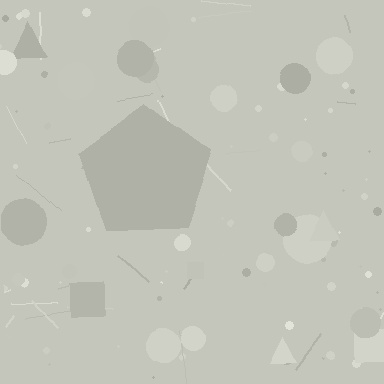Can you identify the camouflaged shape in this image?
The camouflaged shape is a pentagon.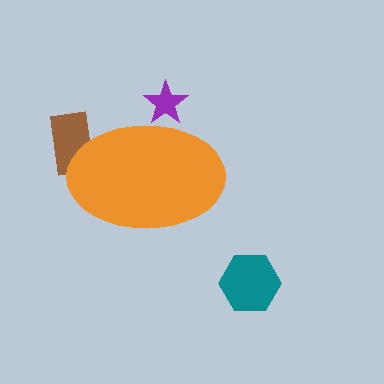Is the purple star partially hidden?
Yes, the purple star is partially hidden behind the orange ellipse.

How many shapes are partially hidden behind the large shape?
2 shapes are partially hidden.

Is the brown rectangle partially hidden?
Yes, the brown rectangle is partially hidden behind the orange ellipse.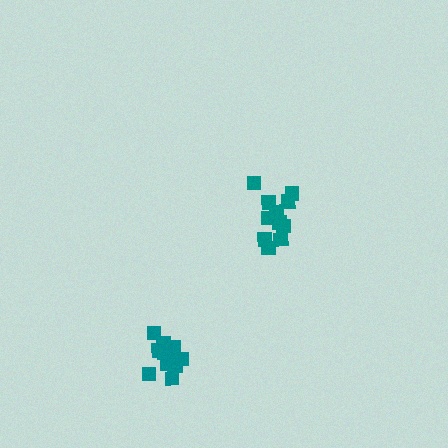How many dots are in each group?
Group 1: 14 dots, Group 2: 11 dots (25 total).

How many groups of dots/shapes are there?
There are 2 groups.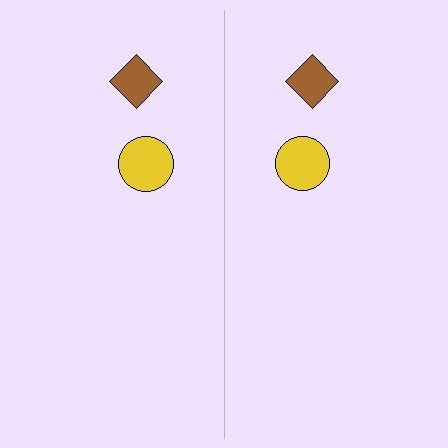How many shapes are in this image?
There are 4 shapes in this image.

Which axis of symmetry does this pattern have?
The pattern has a vertical axis of symmetry running through the center of the image.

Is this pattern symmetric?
Yes, this pattern has bilateral (reflection) symmetry.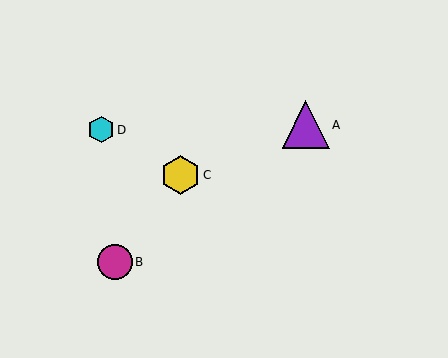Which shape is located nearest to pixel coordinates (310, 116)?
The purple triangle (labeled A) at (305, 124) is nearest to that location.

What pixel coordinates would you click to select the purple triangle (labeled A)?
Click at (305, 124) to select the purple triangle A.